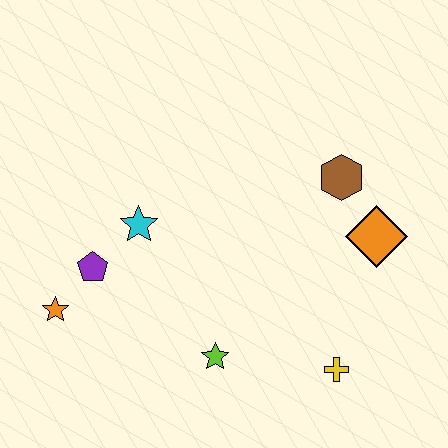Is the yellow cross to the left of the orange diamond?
Yes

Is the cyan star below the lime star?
No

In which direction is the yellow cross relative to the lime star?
The yellow cross is to the right of the lime star.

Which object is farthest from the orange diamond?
The orange star is farthest from the orange diamond.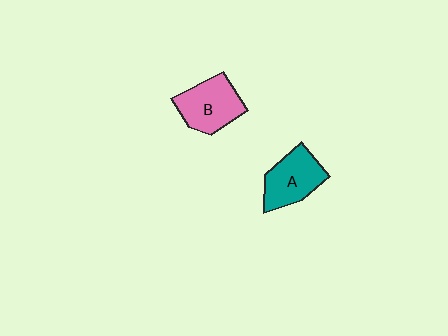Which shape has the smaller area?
Shape A (teal).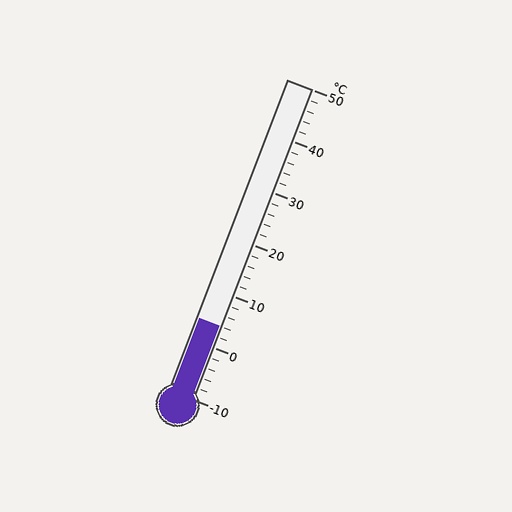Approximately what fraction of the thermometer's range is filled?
The thermometer is filled to approximately 25% of its range.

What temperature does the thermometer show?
The thermometer shows approximately 4°C.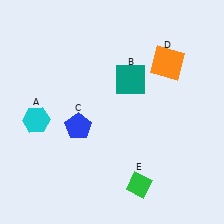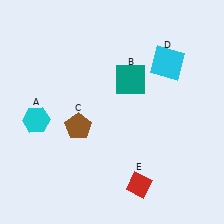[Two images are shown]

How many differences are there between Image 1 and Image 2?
There are 3 differences between the two images.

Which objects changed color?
C changed from blue to brown. D changed from orange to cyan. E changed from green to red.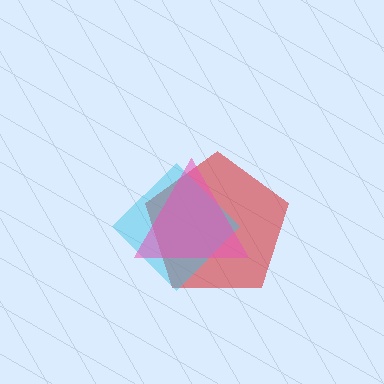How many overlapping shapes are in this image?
There are 3 overlapping shapes in the image.